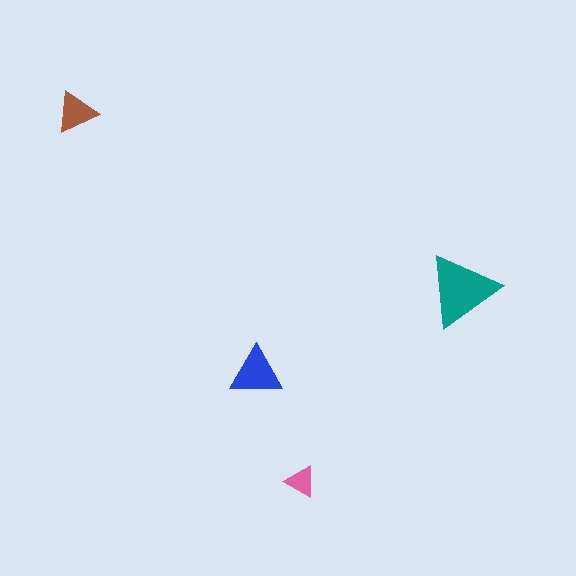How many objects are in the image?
There are 4 objects in the image.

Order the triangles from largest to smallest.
the teal one, the blue one, the brown one, the pink one.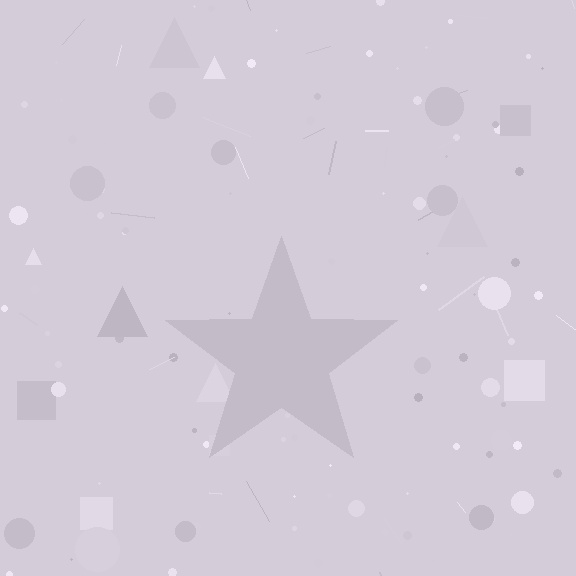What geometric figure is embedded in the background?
A star is embedded in the background.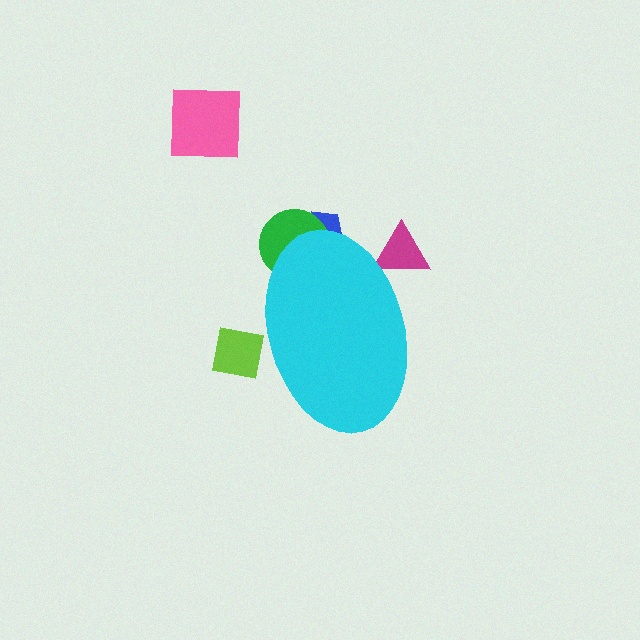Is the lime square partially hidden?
Yes, the lime square is partially hidden behind the cyan ellipse.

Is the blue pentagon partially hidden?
Yes, the blue pentagon is partially hidden behind the cyan ellipse.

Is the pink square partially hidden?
No, the pink square is fully visible.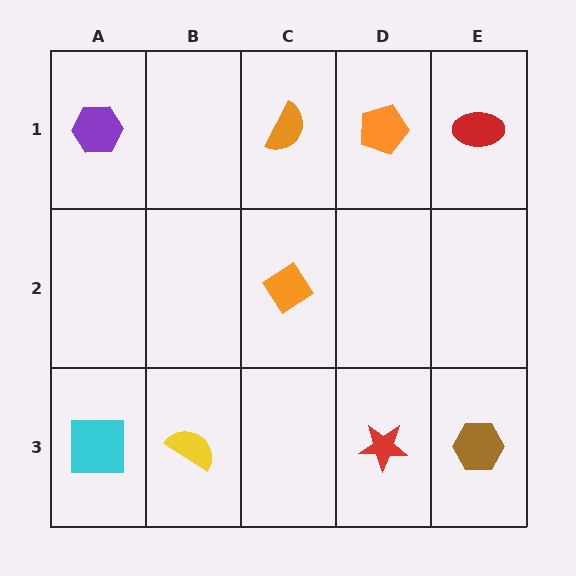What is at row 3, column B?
A yellow semicircle.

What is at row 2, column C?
An orange diamond.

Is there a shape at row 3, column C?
No, that cell is empty.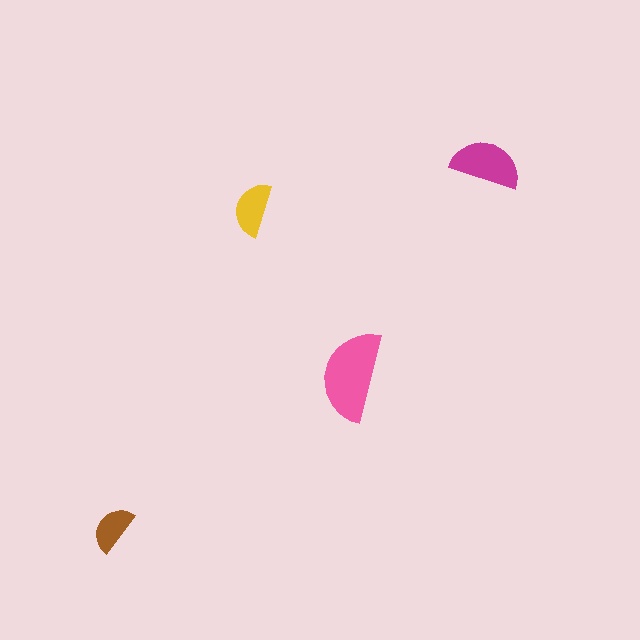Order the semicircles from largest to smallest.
the pink one, the magenta one, the yellow one, the brown one.